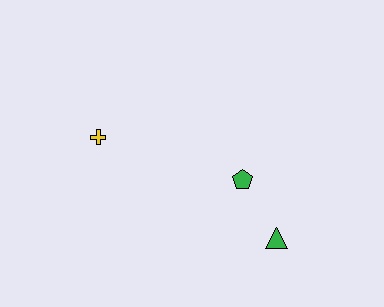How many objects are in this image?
There are 3 objects.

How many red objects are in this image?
There are no red objects.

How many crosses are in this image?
There is 1 cross.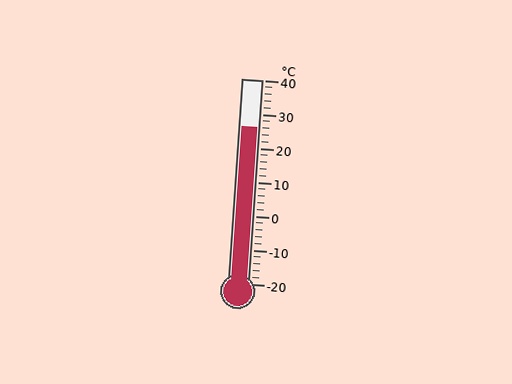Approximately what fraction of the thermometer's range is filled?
The thermometer is filled to approximately 75% of its range.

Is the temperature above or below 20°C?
The temperature is above 20°C.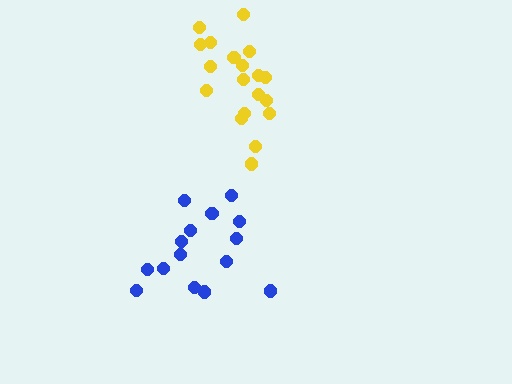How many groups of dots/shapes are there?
There are 2 groups.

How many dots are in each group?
Group 1: 15 dots, Group 2: 19 dots (34 total).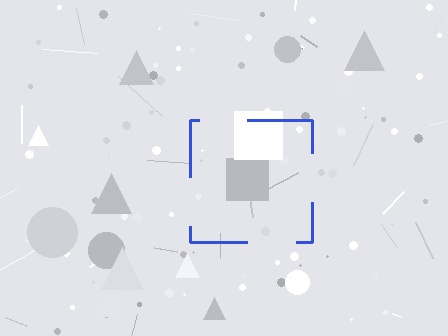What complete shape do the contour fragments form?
The contour fragments form a square.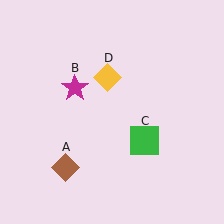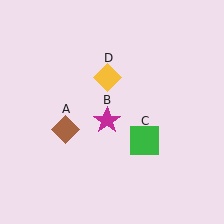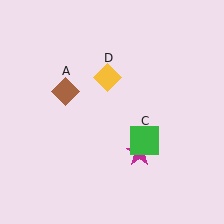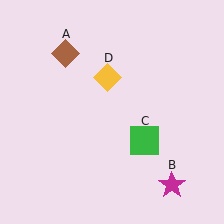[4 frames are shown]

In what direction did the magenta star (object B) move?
The magenta star (object B) moved down and to the right.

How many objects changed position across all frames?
2 objects changed position: brown diamond (object A), magenta star (object B).